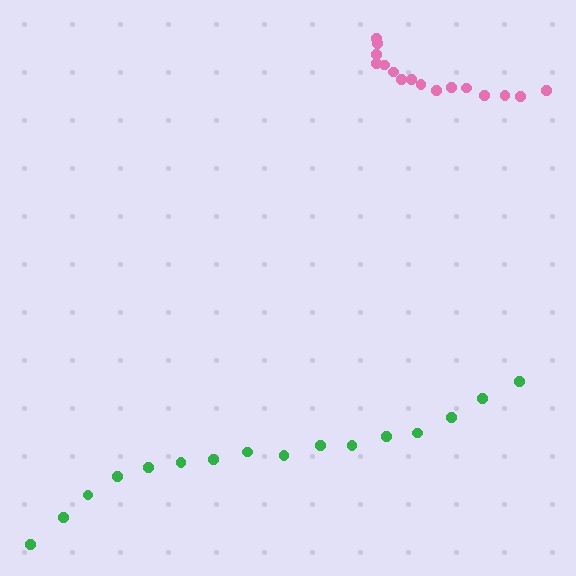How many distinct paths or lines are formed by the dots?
There are 2 distinct paths.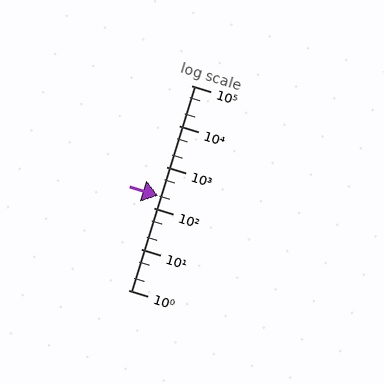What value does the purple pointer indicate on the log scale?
The pointer indicates approximately 200.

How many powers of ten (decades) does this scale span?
The scale spans 5 decades, from 1 to 100000.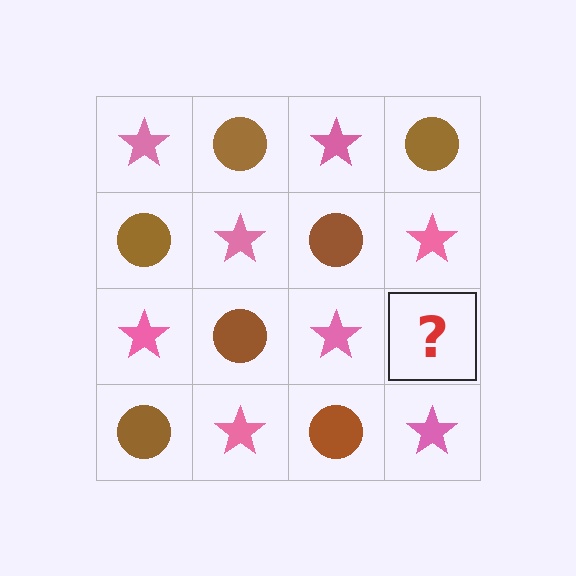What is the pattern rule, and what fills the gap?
The rule is that it alternates pink star and brown circle in a checkerboard pattern. The gap should be filled with a brown circle.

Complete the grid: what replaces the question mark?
The question mark should be replaced with a brown circle.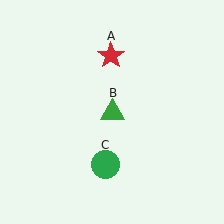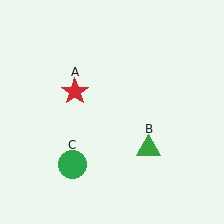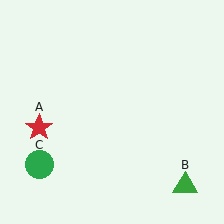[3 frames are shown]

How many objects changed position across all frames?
3 objects changed position: red star (object A), green triangle (object B), green circle (object C).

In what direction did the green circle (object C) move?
The green circle (object C) moved left.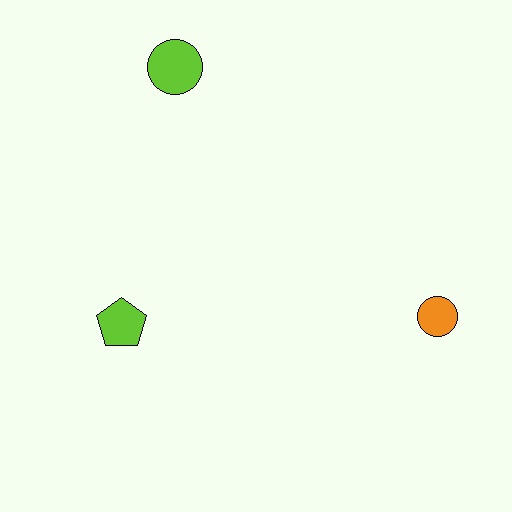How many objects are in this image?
There are 3 objects.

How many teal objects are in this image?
There are no teal objects.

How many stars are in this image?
There are no stars.